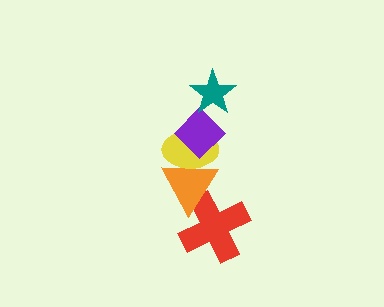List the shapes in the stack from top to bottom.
From top to bottom: the teal star, the purple diamond, the yellow ellipse, the orange triangle, the red cross.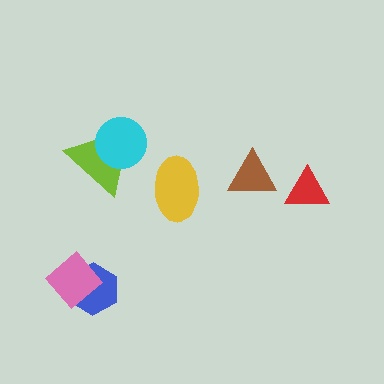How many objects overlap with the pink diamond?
1 object overlaps with the pink diamond.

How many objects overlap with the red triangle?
0 objects overlap with the red triangle.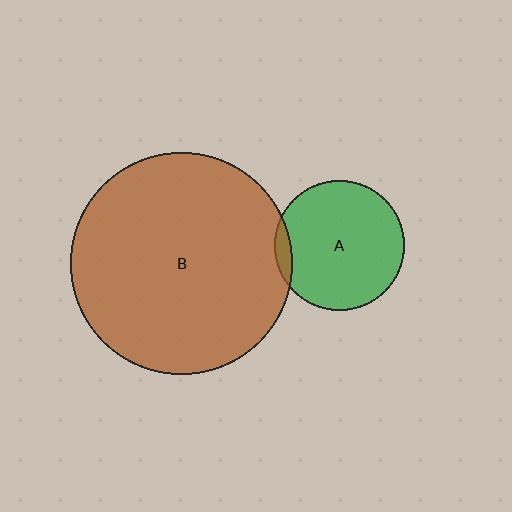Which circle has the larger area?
Circle B (brown).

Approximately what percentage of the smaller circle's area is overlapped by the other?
Approximately 5%.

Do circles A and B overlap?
Yes.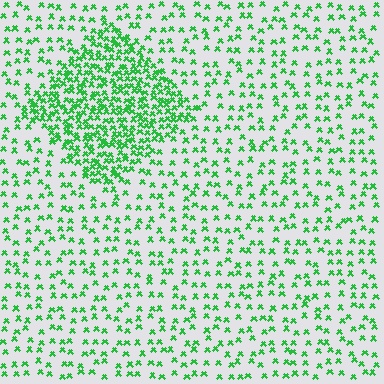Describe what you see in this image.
The image contains small green elements arranged at two different densities. A diamond-shaped region is visible where the elements are more densely packed than the surrounding area.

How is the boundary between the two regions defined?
The boundary is defined by a change in element density (approximately 2.7x ratio). All elements are the same color, size, and shape.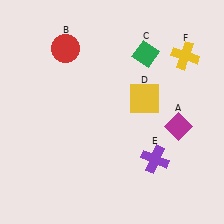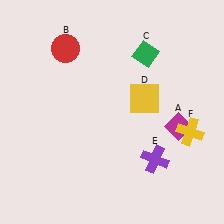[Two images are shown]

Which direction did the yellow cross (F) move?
The yellow cross (F) moved down.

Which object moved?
The yellow cross (F) moved down.